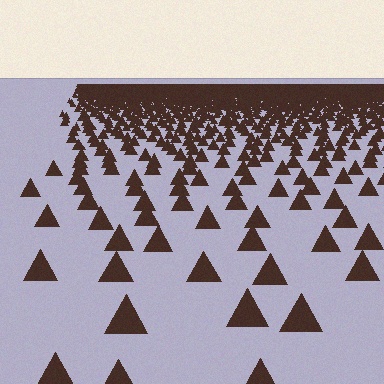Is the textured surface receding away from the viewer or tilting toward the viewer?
The surface is receding away from the viewer. Texture elements get smaller and denser toward the top.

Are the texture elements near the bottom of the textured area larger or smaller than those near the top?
Larger. Near the bottom, elements are closer to the viewer and appear at a bigger on-screen size.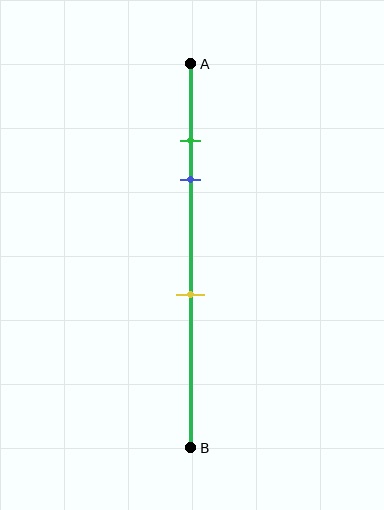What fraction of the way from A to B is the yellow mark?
The yellow mark is approximately 60% (0.6) of the way from A to B.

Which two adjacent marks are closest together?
The green and blue marks are the closest adjacent pair.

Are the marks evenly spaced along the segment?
No, the marks are not evenly spaced.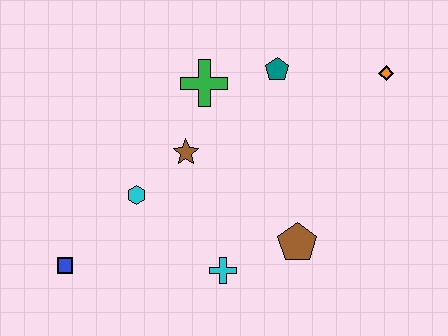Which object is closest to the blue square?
The cyan hexagon is closest to the blue square.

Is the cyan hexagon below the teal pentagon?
Yes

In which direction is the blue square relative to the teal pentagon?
The blue square is to the left of the teal pentagon.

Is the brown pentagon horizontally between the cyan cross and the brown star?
No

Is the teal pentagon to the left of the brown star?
No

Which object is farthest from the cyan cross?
The orange diamond is farthest from the cyan cross.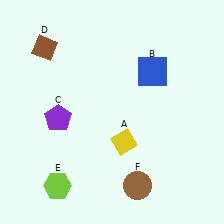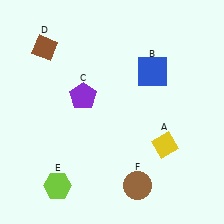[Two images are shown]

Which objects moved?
The objects that moved are: the yellow diamond (A), the purple pentagon (C).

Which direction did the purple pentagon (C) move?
The purple pentagon (C) moved right.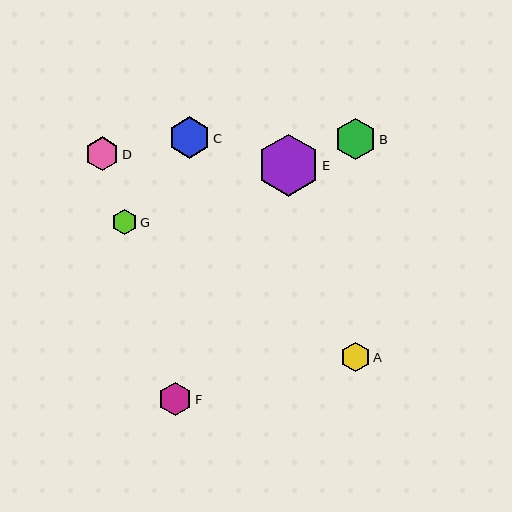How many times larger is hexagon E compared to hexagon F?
Hexagon E is approximately 1.8 times the size of hexagon F.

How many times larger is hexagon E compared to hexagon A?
Hexagon E is approximately 2.1 times the size of hexagon A.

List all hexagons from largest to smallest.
From largest to smallest: E, B, C, D, F, A, G.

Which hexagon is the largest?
Hexagon E is the largest with a size of approximately 62 pixels.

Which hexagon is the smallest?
Hexagon G is the smallest with a size of approximately 25 pixels.